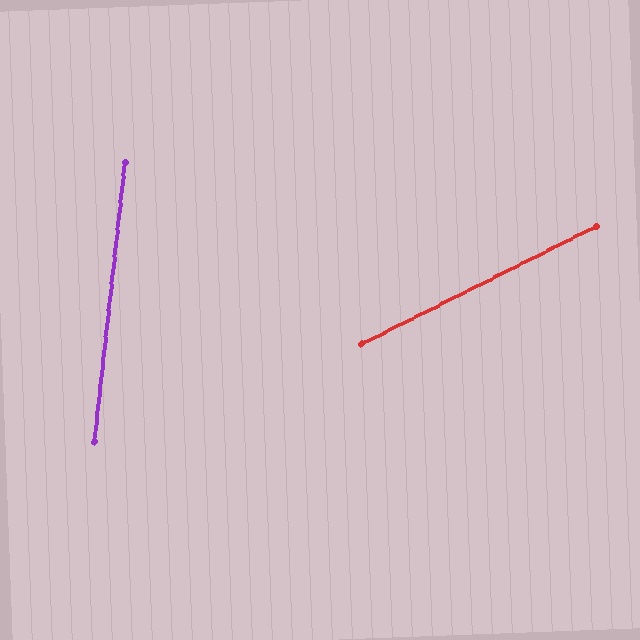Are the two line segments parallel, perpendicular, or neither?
Neither parallel nor perpendicular — they differ by about 57°.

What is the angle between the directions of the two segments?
Approximately 57 degrees.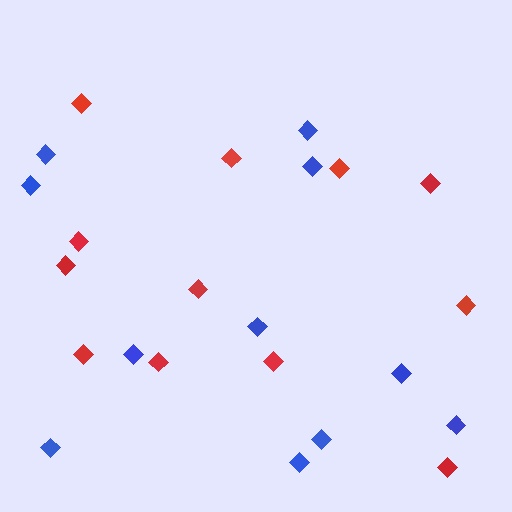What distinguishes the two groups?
There are 2 groups: one group of blue diamonds (11) and one group of red diamonds (12).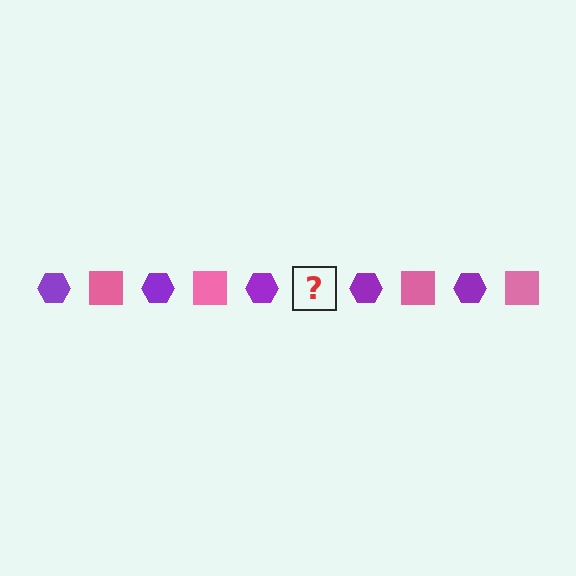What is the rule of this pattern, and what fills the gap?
The rule is that the pattern alternates between purple hexagon and pink square. The gap should be filled with a pink square.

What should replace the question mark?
The question mark should be replaced with a pink square.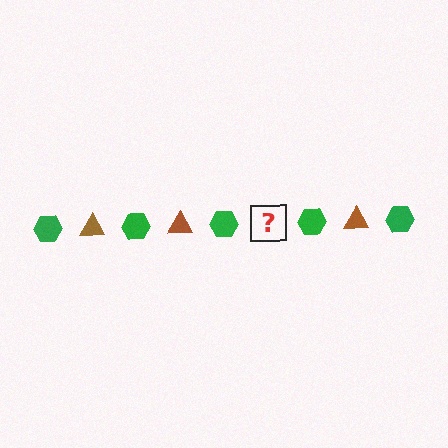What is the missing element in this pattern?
The missing element is a brown triangle.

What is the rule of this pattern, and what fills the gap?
The rule is that the pattern alternates between green hexagon and brown triangle. The gap should be filled with a brown triangle.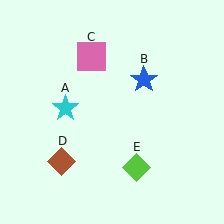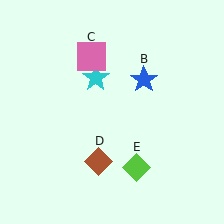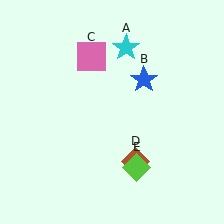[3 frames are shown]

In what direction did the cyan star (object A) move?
The cyan star (object A) moved up and to the right.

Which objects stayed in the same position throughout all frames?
Blue star (object B) and pink square (object C) and lime diamond (object E) remained stationary.